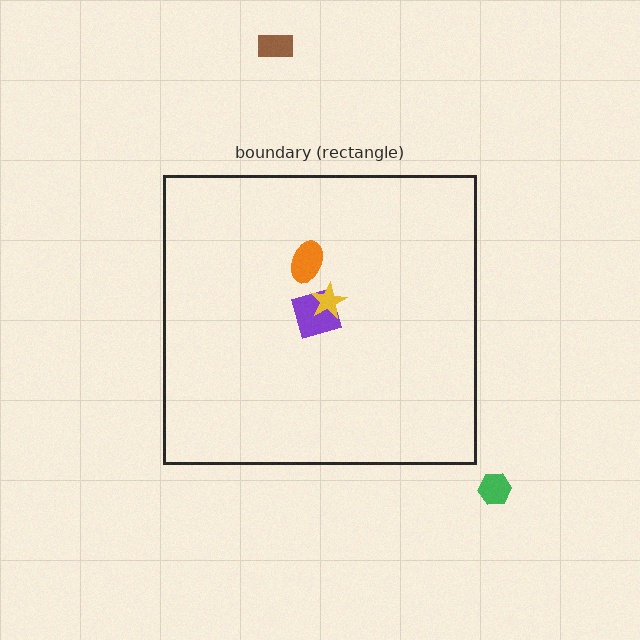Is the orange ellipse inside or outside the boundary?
Inside.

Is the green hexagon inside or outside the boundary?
Outside.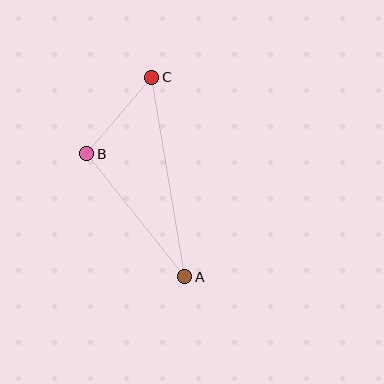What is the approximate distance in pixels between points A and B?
The distance between A and B is approximately 157 pixels.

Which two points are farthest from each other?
Points A and C are farthest from each other.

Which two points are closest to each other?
Points B and C are closest to each other.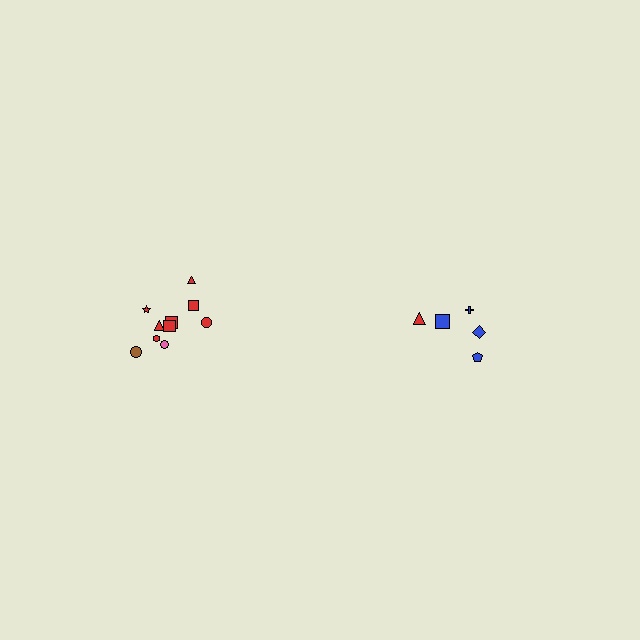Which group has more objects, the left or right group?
The left group.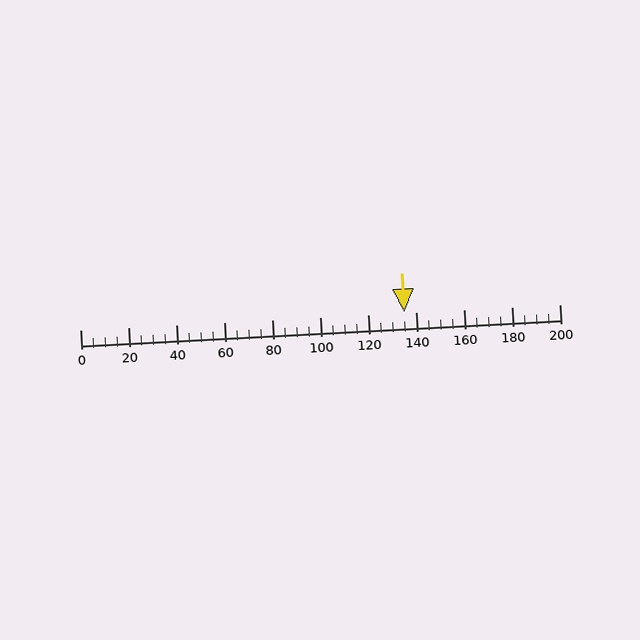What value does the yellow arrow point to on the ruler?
The yellow arrow points to approximately 135.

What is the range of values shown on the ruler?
The ruler shows values from 0 to 200.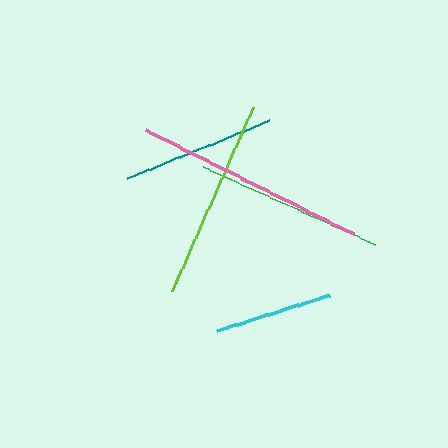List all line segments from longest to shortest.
From longest to shortest: pink, lime, green, teal, cyan.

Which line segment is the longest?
The pink line is the longest at approximately 232 pixels.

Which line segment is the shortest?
The cyan line is the shortest at approximately 117 pixels.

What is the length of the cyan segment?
The cyan segment is approximately 117 pixels long.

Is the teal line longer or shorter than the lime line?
The lime line is longer than the teal line.